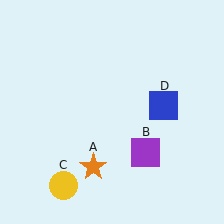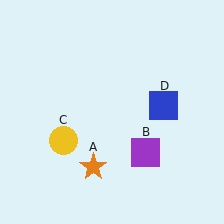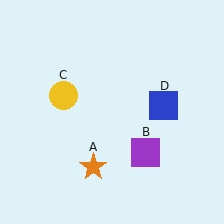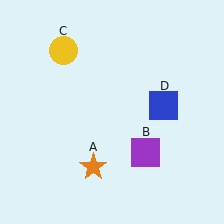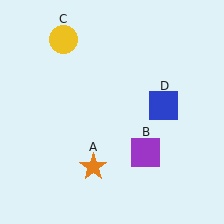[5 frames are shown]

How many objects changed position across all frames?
1 object changed position: yellow circle (object C).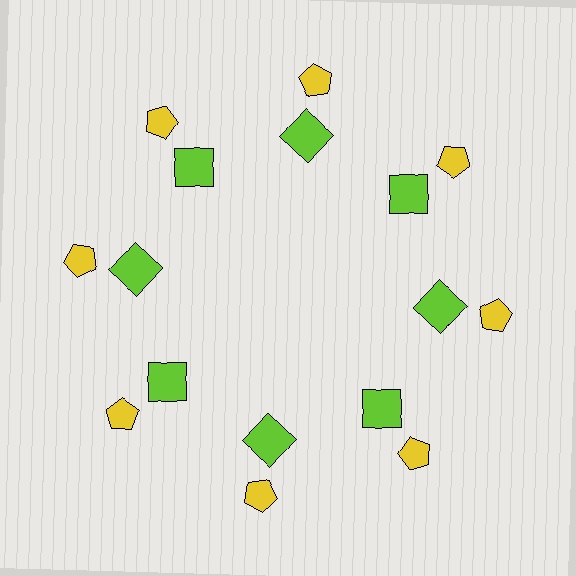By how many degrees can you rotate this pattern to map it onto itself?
The pattern maps onto itself every 45 degrees of rotation.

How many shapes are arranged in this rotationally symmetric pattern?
There are 16 shapes, arranged in 8 groups of 2.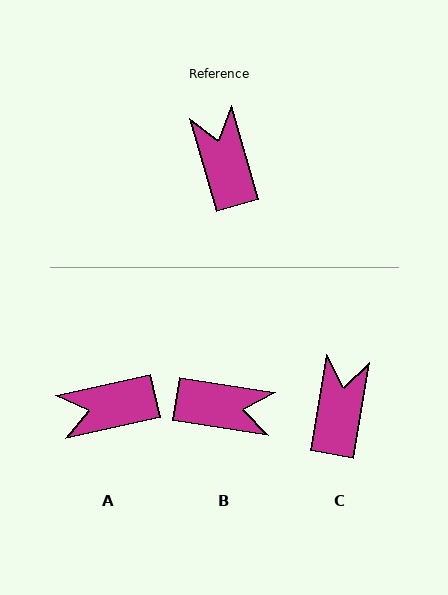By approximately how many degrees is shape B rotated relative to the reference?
Approximately 115 degrees clockwise.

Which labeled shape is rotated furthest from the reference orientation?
B, about 115 degrees away.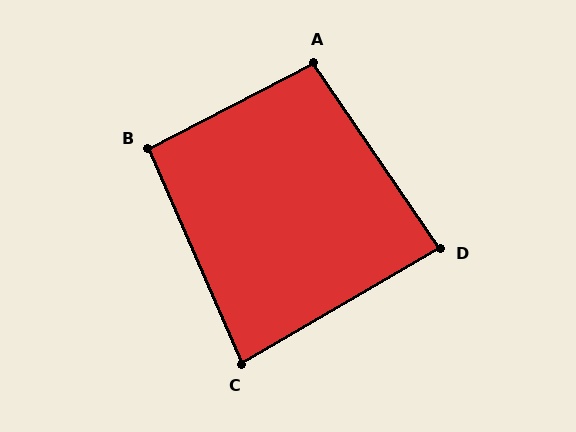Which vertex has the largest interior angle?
A, at approximately 97 degrees.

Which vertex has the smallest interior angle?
C, at approximately 83 degrees.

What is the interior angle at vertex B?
Approximately 94 degrees (approximately right).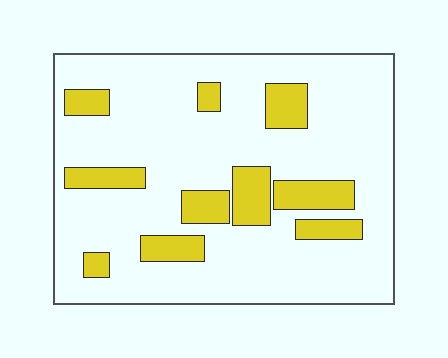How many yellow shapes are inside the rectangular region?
10.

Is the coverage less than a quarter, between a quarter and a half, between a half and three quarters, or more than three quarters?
Less than a quarter.